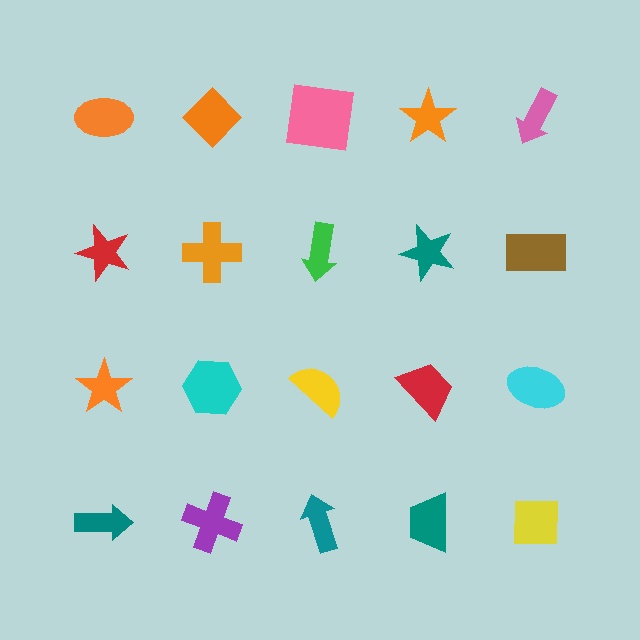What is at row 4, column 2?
A purple cross.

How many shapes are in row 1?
5 shapes.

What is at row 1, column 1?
An orange ellipse.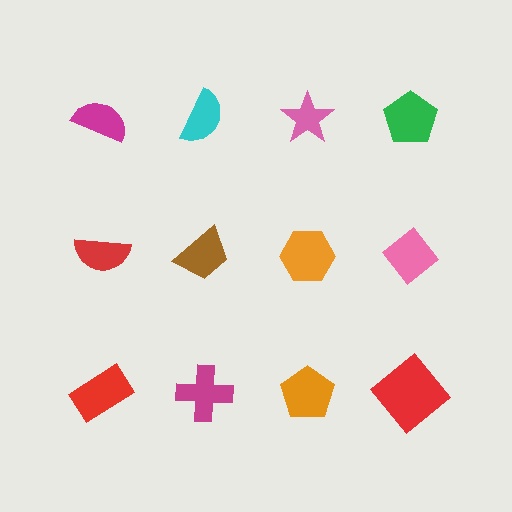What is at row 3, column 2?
A magenta cross.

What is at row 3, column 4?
A red diamond.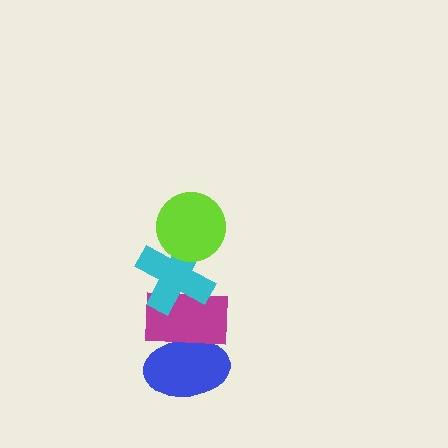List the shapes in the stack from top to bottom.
From top to bottom: the lime circle, the cyan cross, the magenta rectangle, the blue ellipse.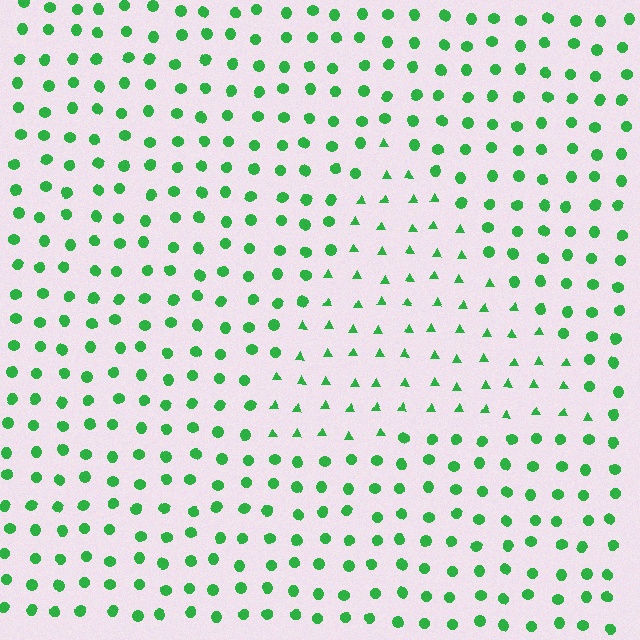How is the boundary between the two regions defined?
The boundary is defined by a change in element shape: triangles inside vs. circles outside. All elements share the same color and spacing.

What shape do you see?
I see a triangle.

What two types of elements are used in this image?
The image uses triangles inside the triangle region and circles outside it.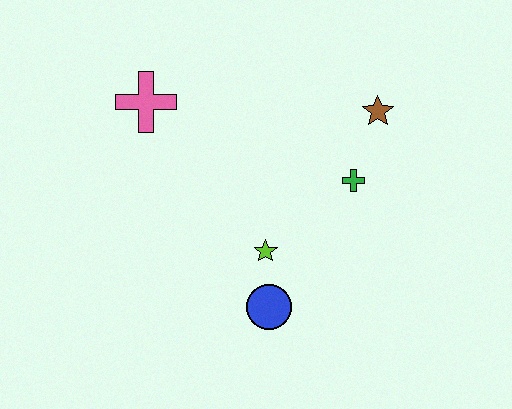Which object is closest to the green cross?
The brown star is closest to the green cross.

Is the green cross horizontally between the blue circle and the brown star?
Yes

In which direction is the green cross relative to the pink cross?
The green cross is to the right of the pink cross.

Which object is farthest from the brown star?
The pink cross is farthest from the brown star.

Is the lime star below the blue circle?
No